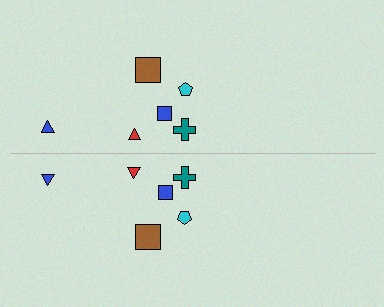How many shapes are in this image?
There are 12 shapes in this image.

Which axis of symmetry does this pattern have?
The pattern has a horizontal axis of symmetry running through the center of the image.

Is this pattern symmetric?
Yes, this pattern has bilateral (reflection) symmetry.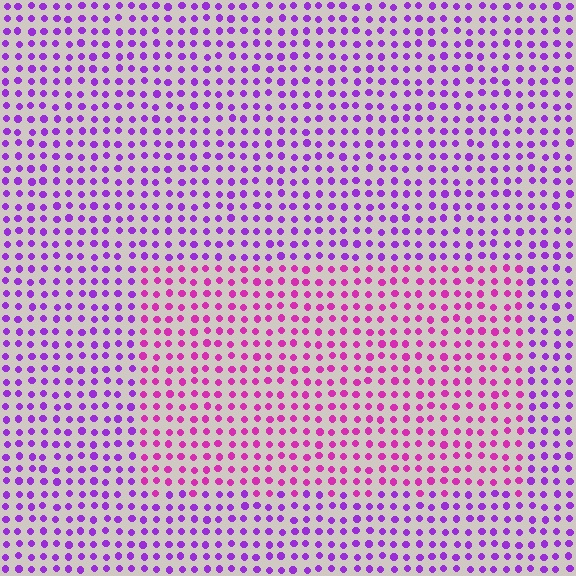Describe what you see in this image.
The image is filled with small purple elements in a uniform arrangement. A rectangle-shaped region is visible where the elements are tinted to a slightly different hue, forming a subtle color boundary.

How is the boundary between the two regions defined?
The boundary is defined purely by a slight shift in hue (about 35 degrees). Spacing, size, and orientation are identical on both sides.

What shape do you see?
I see a rectangle.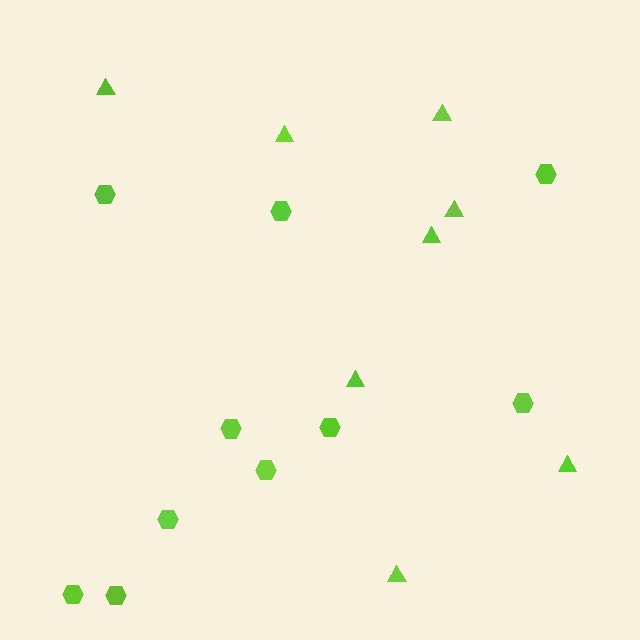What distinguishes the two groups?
There are 2 groups: one group of hexagons (10) and one group of triangles (8).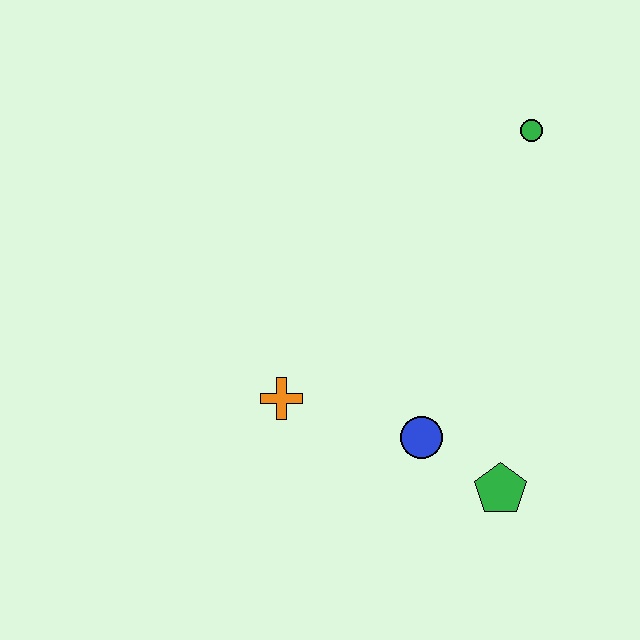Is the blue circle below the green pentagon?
No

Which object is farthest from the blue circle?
The green circle is farthest from the blue circle.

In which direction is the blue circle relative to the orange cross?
The blue circle is to the right of the orange cross.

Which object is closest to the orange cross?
The blue circle is closest to the orange cross.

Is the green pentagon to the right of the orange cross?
Yes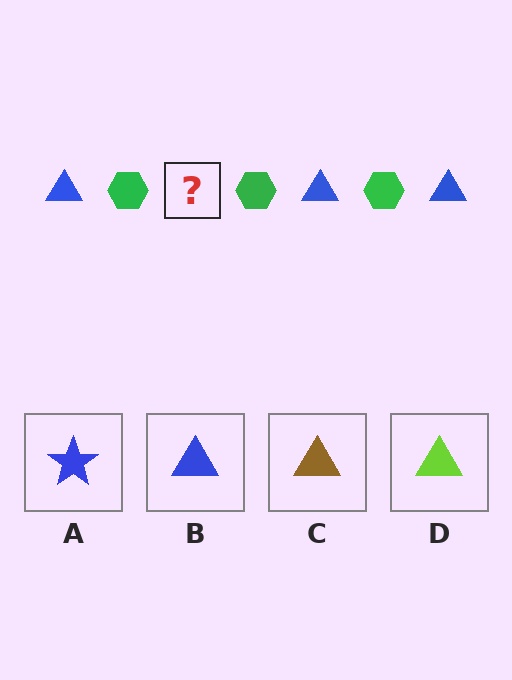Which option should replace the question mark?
Option B.